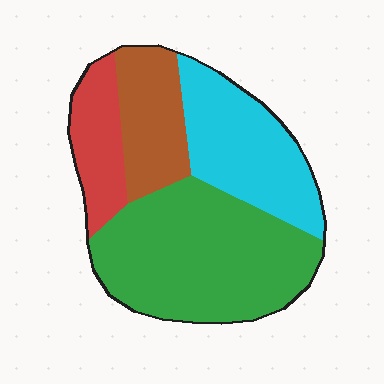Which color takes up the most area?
Green, at roughly 45%.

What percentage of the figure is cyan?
Cyan takes up between a quarter and a half of the figure.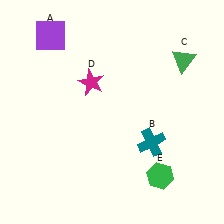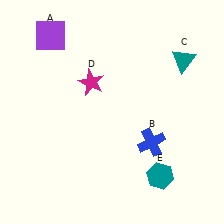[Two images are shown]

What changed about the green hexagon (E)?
In Image 1, E is green. In Image 2, it changed to teal.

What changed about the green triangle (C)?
In Image 1, C is green. In Image 2, it changed to teal.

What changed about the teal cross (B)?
In Image 1, B is teal. In Image 2, it changed to blue.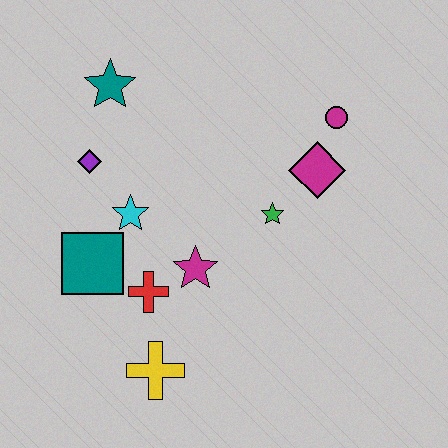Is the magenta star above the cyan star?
No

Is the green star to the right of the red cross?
Yes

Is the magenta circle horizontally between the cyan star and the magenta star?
No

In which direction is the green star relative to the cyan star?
The green star is to the right of the cyan star.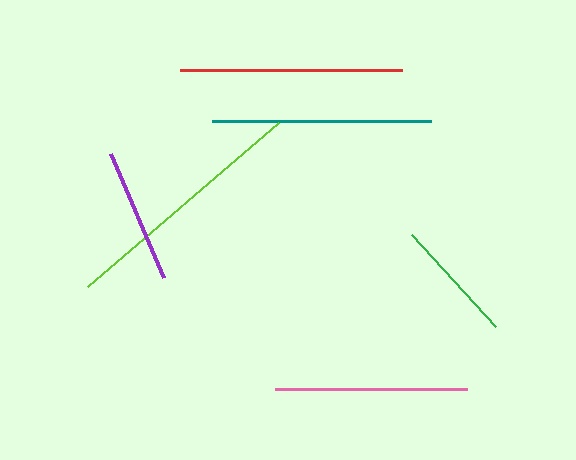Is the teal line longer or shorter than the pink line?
The teal line is longer than the pink line.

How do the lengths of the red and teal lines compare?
The red and teal lines are approximately the same length.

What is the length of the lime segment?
The lime segment is approximately 251 pixels long.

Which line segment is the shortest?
The green line is the shortest at approximately 124 pixels.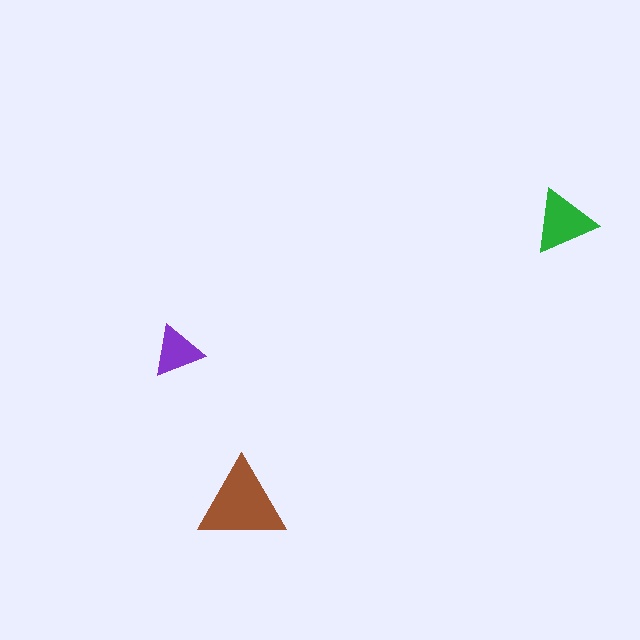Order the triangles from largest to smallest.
the brown one, the green one, the purple one.